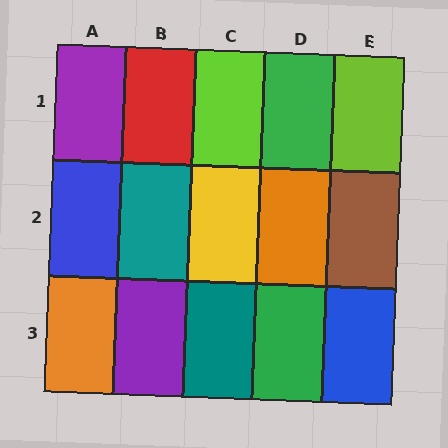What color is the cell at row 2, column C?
Yellow.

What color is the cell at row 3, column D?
Green.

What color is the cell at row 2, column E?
Brown.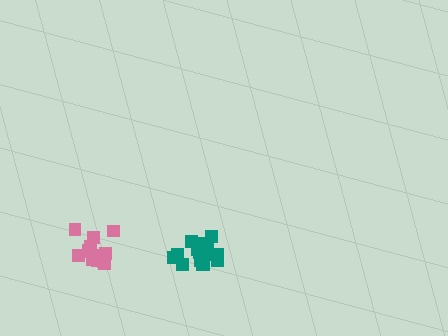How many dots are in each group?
Group 1: 20 dots, Group 2: 15 dots (35 total).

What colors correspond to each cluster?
The clusters are colored: teal, pink.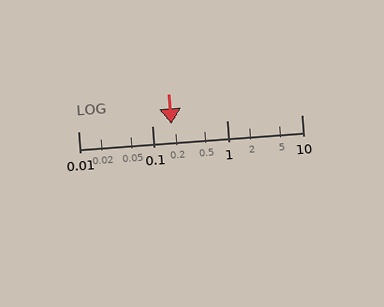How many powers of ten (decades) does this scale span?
The scale spans 3 decades, from 0.01 to 10.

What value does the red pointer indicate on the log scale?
The pointer indicates approximately 0.18.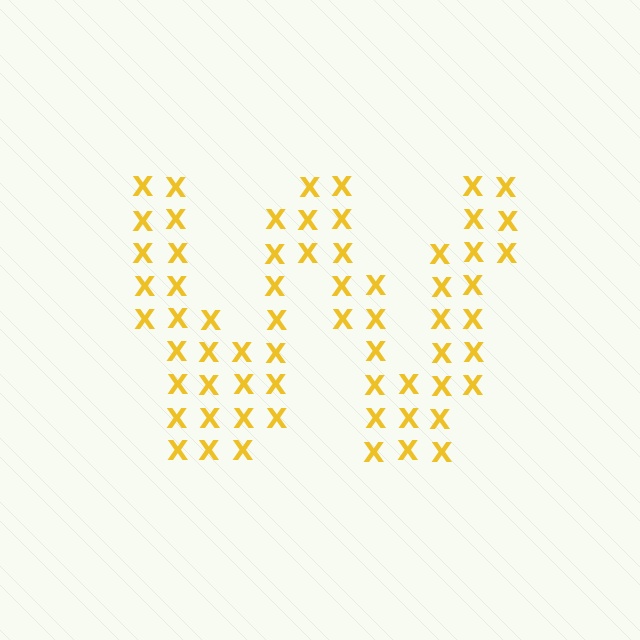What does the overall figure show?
The overall figure shows the letter W.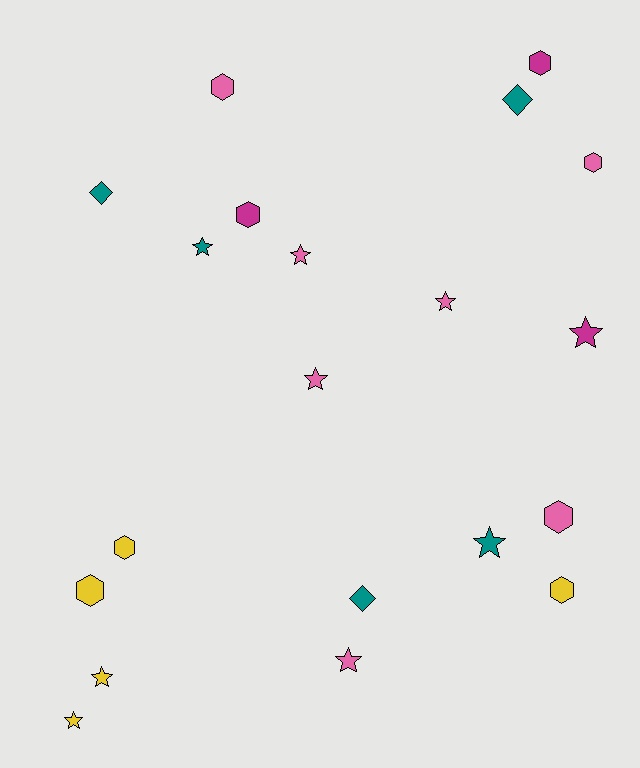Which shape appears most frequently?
Star, with 9 objects.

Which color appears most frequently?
Pink, with 7 objects.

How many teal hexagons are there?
There are no teal hexagons.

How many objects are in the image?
There are 20 objects.